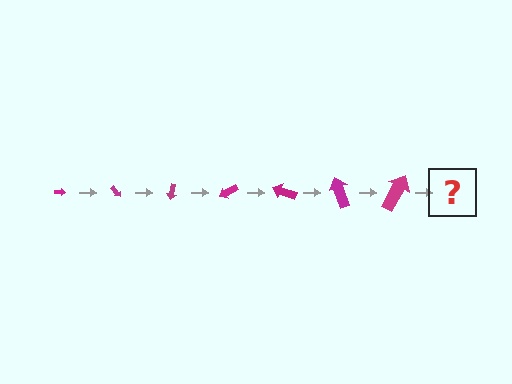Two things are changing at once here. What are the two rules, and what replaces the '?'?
The two rules are that the arrow grows larger each step and it rotates 50 degrees each step. The '?' should be an arrow, larger than the previous one and rotated 350 degrees from the start.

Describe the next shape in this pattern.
It should be an arrow, larger than the previous one and rotated 350 degrees from the start.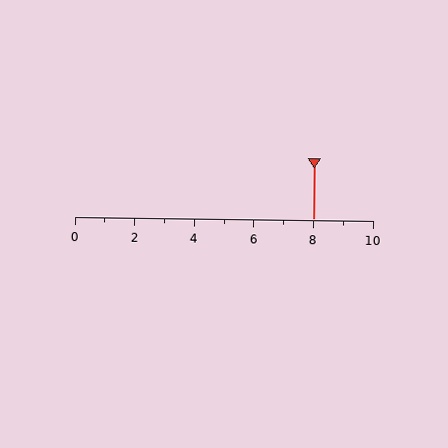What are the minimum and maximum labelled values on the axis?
The axis runs from 0 to 10.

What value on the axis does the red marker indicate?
The marker indicates approximately 8.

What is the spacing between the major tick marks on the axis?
The major ticks are spaced 2 apart.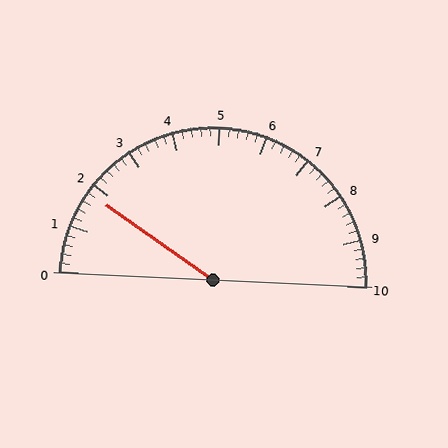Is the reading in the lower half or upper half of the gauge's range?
The reading is in the lower half of the range (0 to 10).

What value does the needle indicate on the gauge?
The needle indicates approximately 1.8.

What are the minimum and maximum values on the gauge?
The gauge ranges from 0 to 10.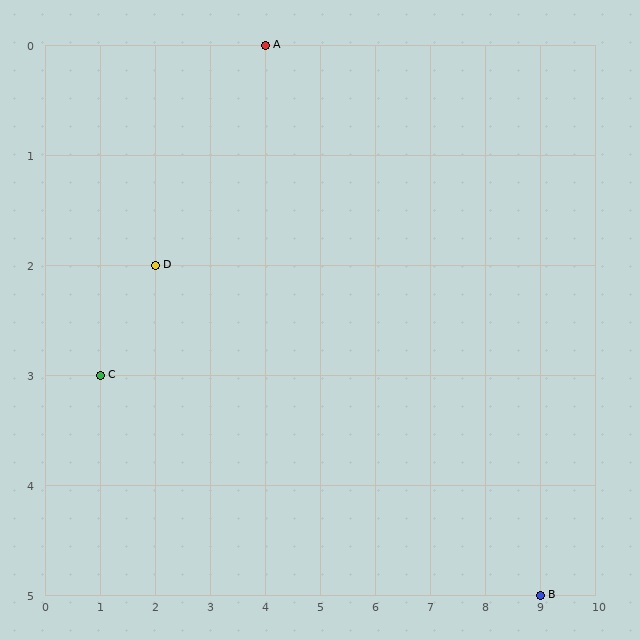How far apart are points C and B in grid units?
Points C and B are 8 columns and 2 rows apart (about 8.2 grid units diagonally).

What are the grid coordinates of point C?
Point C is at grid coordinates (1, 3).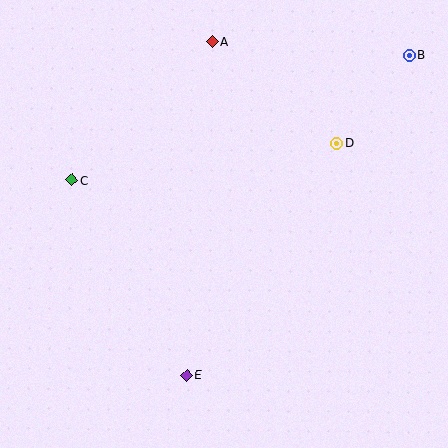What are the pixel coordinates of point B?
Point B is at (409, 55).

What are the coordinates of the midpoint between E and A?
The midpoint between E and A is at (199, 208).